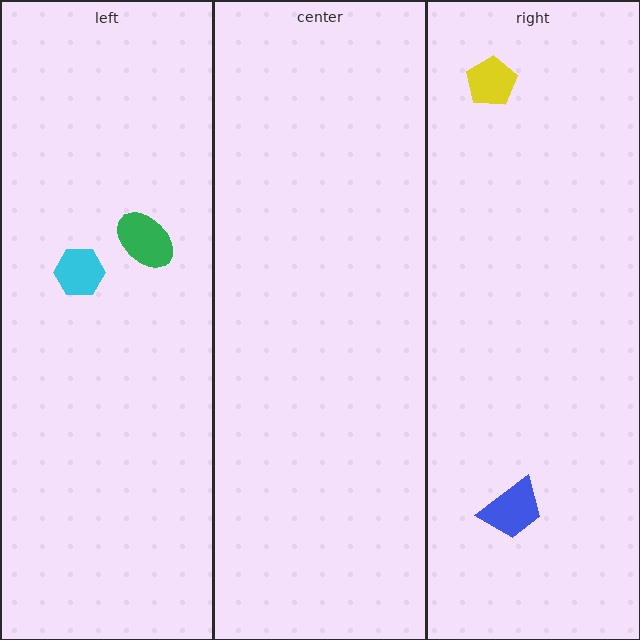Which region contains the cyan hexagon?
The left region.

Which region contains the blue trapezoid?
The right region.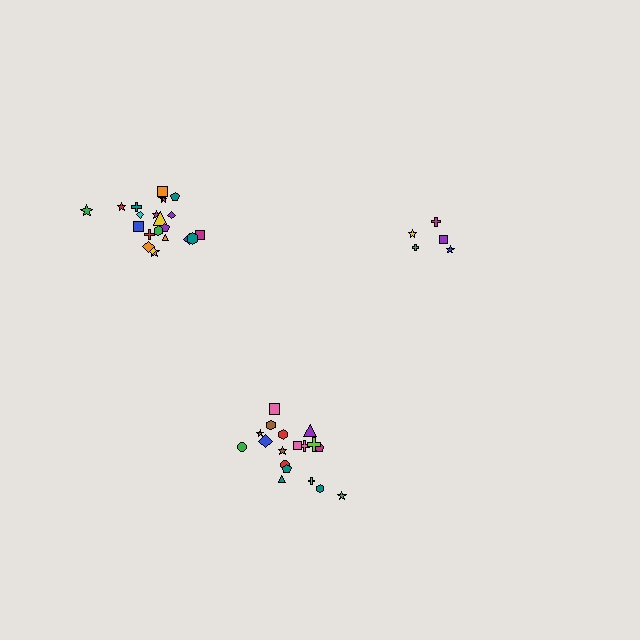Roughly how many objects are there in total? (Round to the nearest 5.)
Roughly 45 objects in total.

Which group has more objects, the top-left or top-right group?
The top-left group.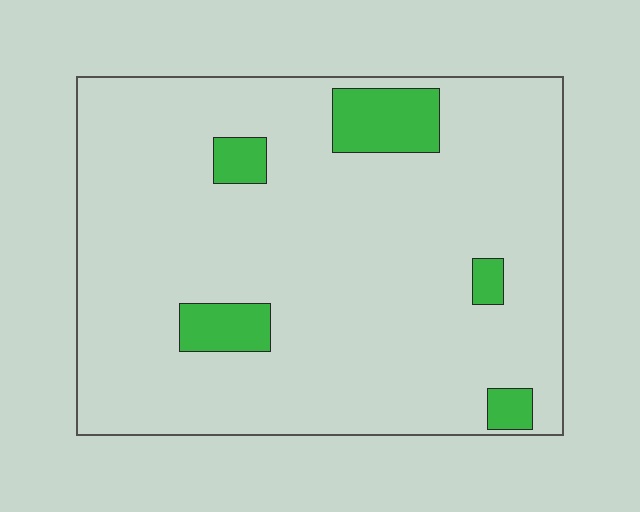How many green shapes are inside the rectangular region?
5.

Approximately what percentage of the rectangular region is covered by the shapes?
Approximately 10%.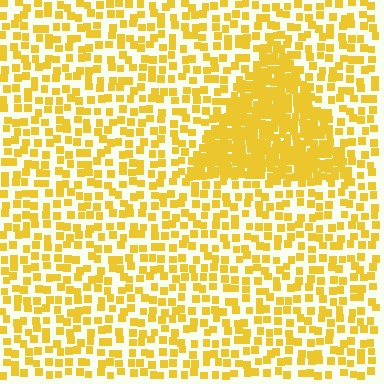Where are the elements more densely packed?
The elements are more densely packed inside the triangle boundary.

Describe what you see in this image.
The image contains small yellow elements arranged at two different densities. A triangle-shaped region is visible where the elements are more densely packed than the surrounding area.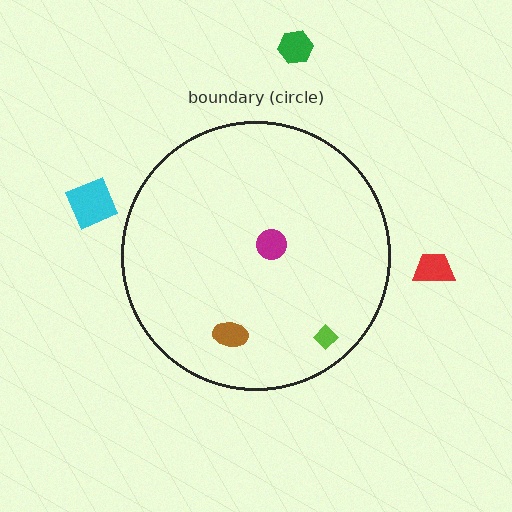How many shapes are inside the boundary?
3 inside, 3 outside.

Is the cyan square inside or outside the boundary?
Outside.